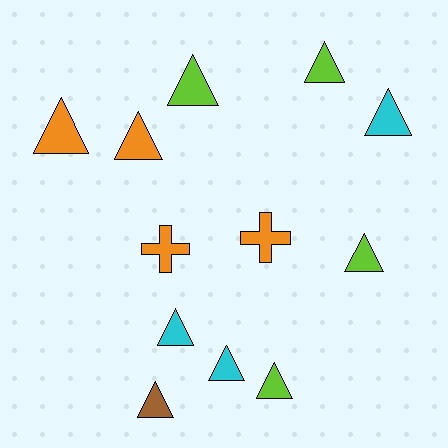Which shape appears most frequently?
Triangle, with 10 objects.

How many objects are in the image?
There are 12 objects.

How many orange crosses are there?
There are 2 orange crosses.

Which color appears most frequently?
Lime, with 4 objects.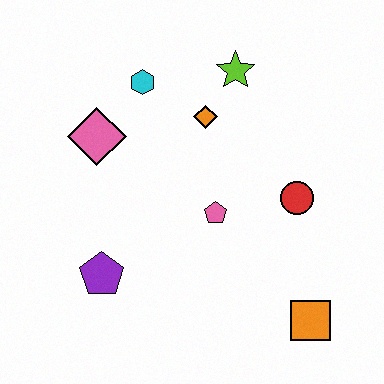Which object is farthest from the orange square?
The cyan hexagon is farthest from the orange square.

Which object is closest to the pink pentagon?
The red circle is closest to the pink pentagon.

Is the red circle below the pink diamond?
Yes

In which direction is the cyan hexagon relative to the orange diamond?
The cyan hexagon is to the left of the orange diamond.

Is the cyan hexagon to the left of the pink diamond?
No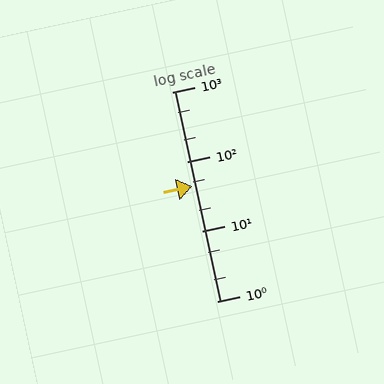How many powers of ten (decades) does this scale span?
The scale spans 3 decades, from 1 to 1000.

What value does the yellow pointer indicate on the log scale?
The pointer indicates approximately 44.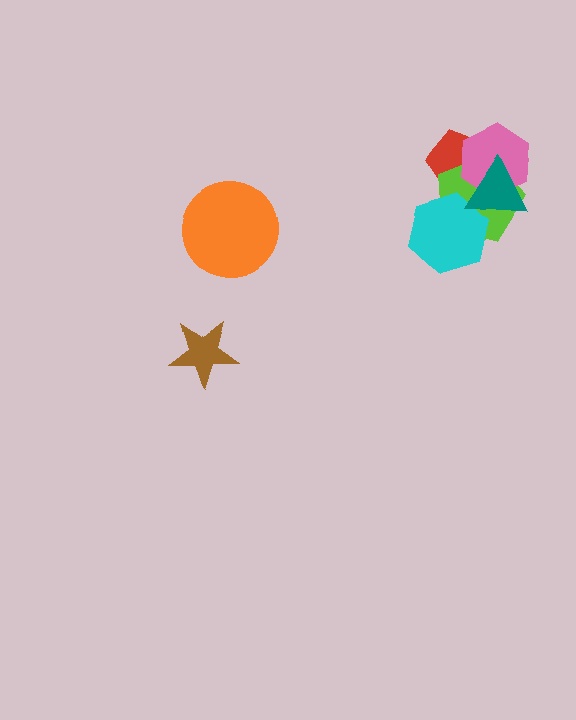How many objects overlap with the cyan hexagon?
2 objects overlap with the cyan hexagon.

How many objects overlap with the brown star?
0 objects overlap with the brown star.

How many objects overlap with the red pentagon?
3 objects overlap with the red pentagon.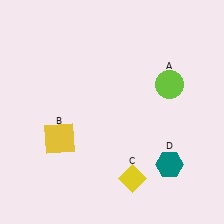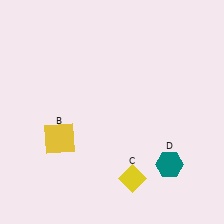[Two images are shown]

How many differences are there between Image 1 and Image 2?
There is 1 difference between the two images.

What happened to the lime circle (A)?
The lime circle (A) was removed in Image 2. It was in the top-right area of Image 1.